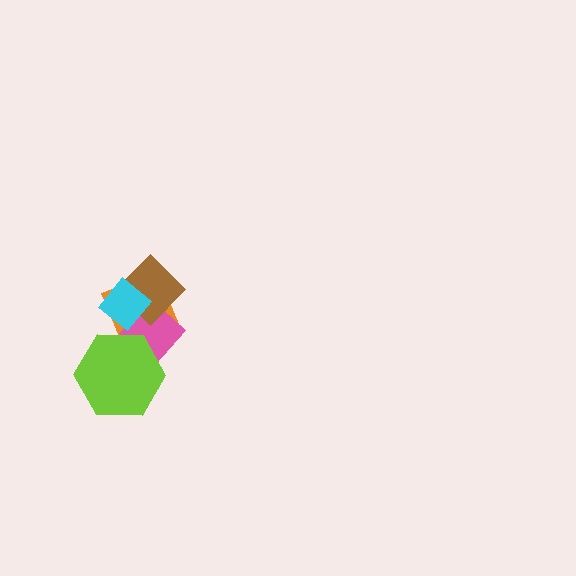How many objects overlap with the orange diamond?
4 objects overlap with the orange diamond.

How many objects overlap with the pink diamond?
4 objects overlap with the pink diamond.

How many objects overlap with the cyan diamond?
3 objects overlap with the cyan diamond.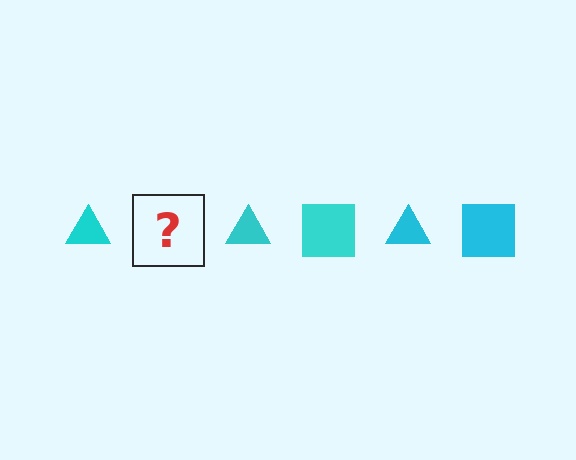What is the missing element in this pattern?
The missing element is a cyan square.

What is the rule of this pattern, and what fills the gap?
The rule is that the pattern cycles through triangle, square shapes in cyan. The gap should be filled with a cyan square.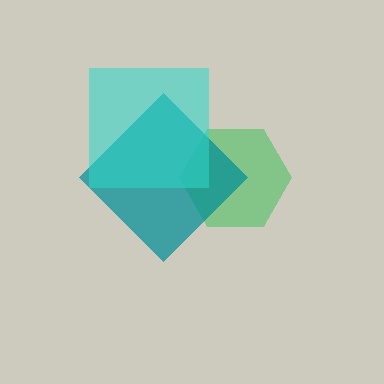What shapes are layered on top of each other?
The layered shapes are: a green hexagon, a teal diamond, a cyan square.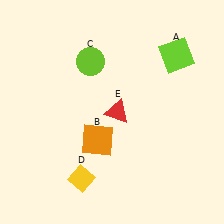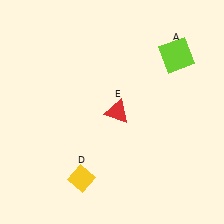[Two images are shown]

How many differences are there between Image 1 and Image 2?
There are 2 differences between the two images.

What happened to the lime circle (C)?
The lime circle (C) was removed in Image 2. It was in the top-left area of Image 1.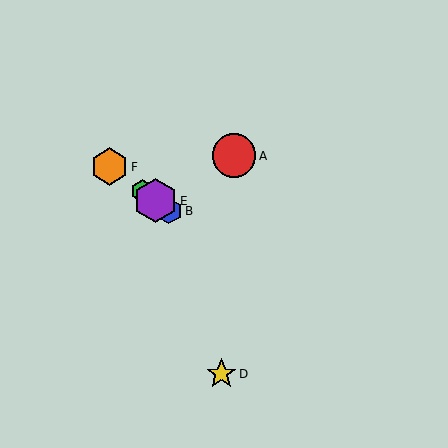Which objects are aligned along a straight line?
Objects B, C, E, F are aligned along a straight line.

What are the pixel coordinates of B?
Object B is at (169, 211).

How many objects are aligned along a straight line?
4 objects (B, C, E, F) are aligned along a straight line.